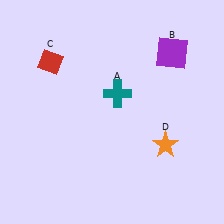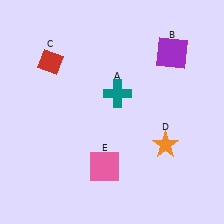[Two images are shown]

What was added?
A pink square (E) was added in Image 2.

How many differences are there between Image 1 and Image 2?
There is 1 difference between the two images.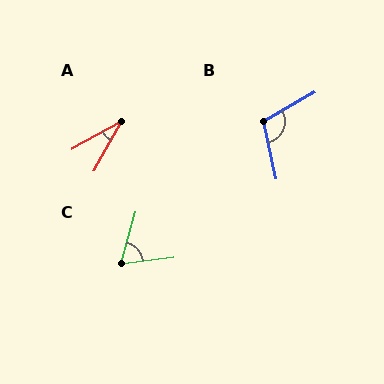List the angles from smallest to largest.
A (33°), C (68°), B (108°).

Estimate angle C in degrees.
Approximately 68 degrees.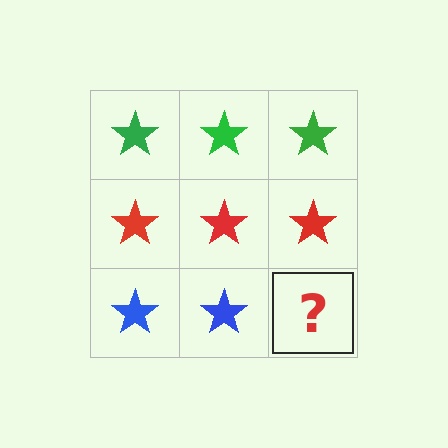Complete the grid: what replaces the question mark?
The question mark should be replaced with a blue star.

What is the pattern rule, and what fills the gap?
The rule is that each row has a consistent color. The gap should be filled with a blue star.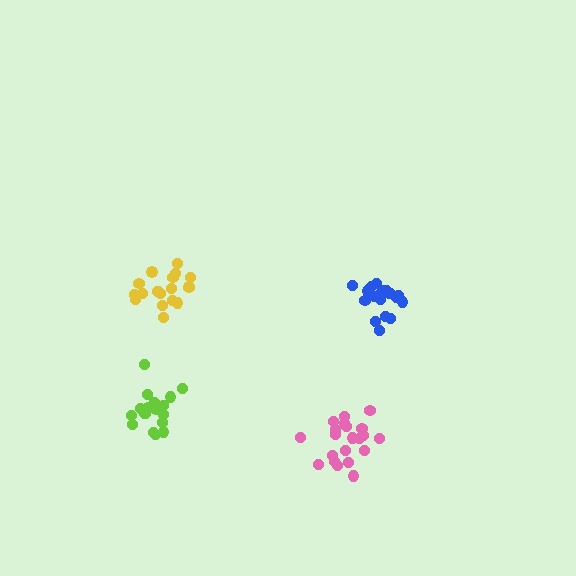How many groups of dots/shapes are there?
There are 4 groups.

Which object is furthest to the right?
The blue cluster is rightmost.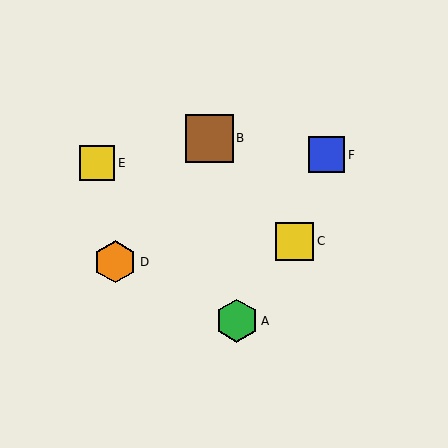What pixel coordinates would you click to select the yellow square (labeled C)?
Click at (294, 241) to select the yellow square C.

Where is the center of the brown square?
The center of the brown square is at (209, 139).